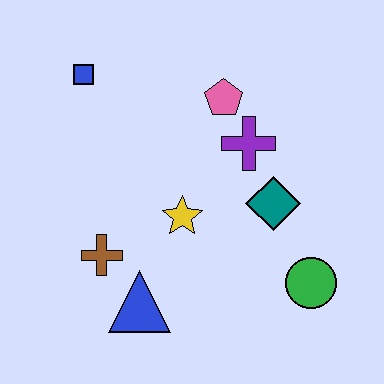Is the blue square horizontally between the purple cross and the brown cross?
No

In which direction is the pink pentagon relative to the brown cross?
The pink pentagon is above the brown cross.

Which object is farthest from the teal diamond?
The blue square is farthest from the teal diamond.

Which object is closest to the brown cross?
The blue triangle is closest to the brown cross.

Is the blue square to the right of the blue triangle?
No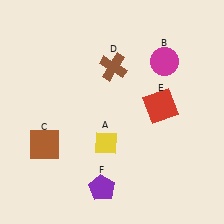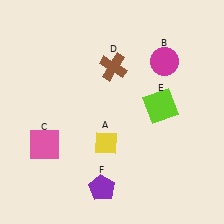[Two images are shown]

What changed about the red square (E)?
In Image 1, E is red. In Image 2, it changed to lime.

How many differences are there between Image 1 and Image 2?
There are 2 differences between the two images.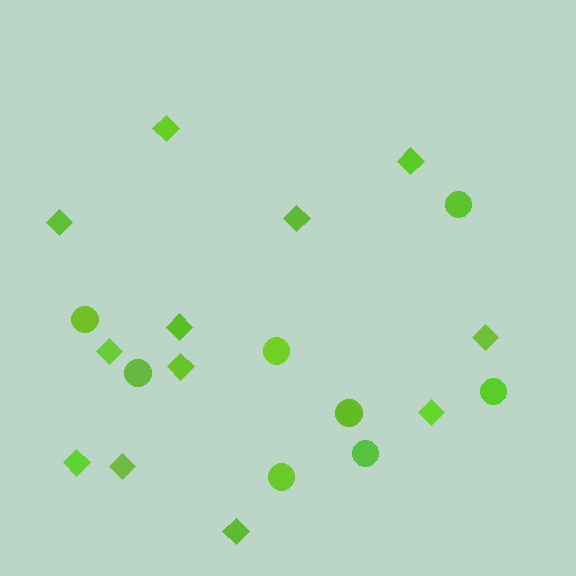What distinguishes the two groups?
There are 2 groups: one group of diamonds (12) and one group of circles (8).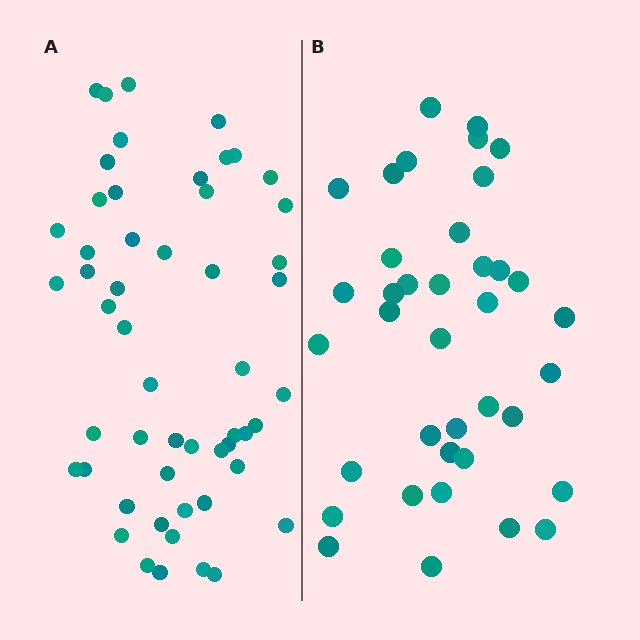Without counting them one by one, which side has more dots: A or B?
Region A (the left region) has more dots.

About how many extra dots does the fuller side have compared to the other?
Region A has approximately 15 more dots than region B.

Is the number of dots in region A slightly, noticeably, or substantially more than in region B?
Region A has noticeably more, but not dramatically so. The ratio is roughly 1.4 to 1.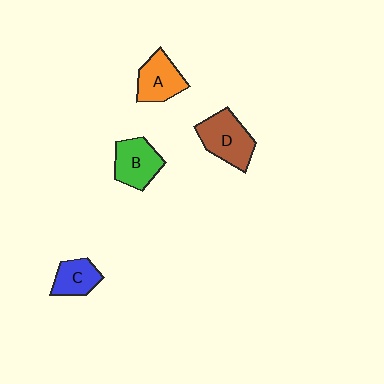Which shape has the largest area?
Shape D (brown).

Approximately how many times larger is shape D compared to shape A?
Approximately 1.2 times.